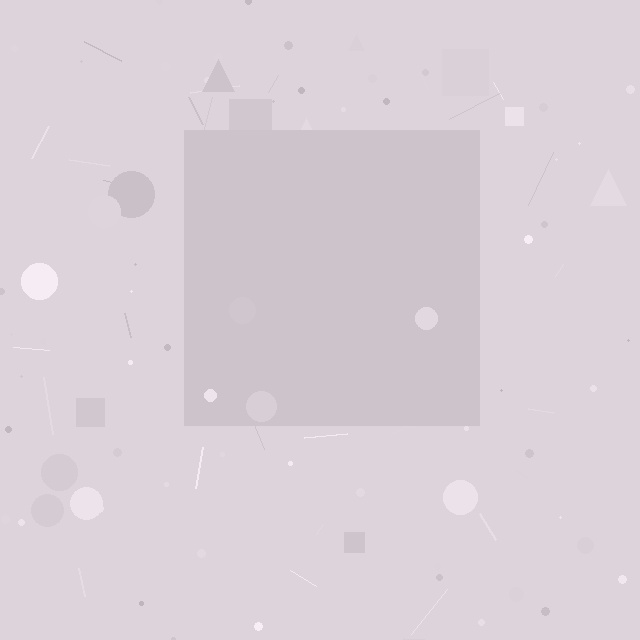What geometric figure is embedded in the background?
A square is embedded in the background.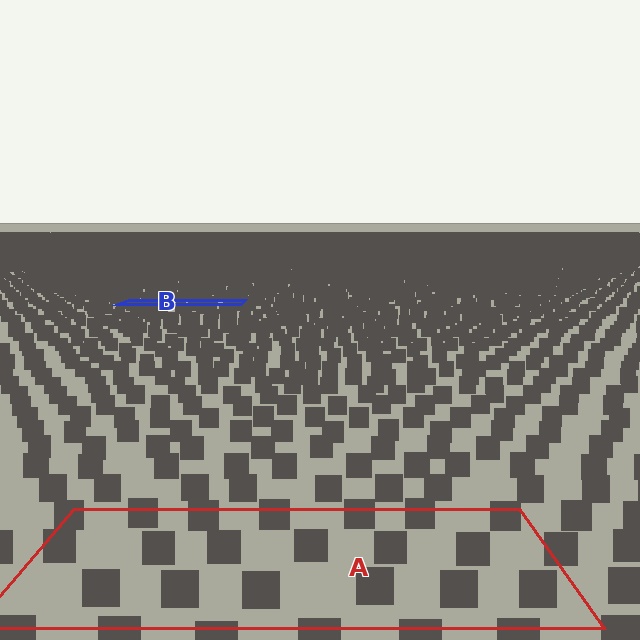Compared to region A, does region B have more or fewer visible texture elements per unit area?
Region B has more texture elements per unit area — they are packed more densely because it is farther away.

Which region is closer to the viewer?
Region A is closer. The texture elements there are larger and more spread out.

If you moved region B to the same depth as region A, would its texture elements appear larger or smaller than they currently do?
They would appear larger. At a closer depth, the same texture elements are projected at a bigger on-screen size.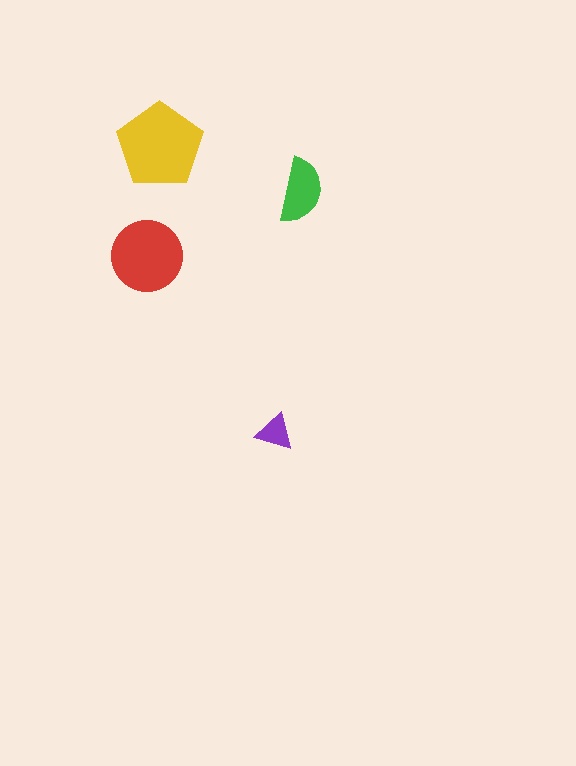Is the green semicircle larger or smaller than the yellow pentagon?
Smaller.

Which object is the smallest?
The purple triangle.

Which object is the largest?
The yellow pentagon.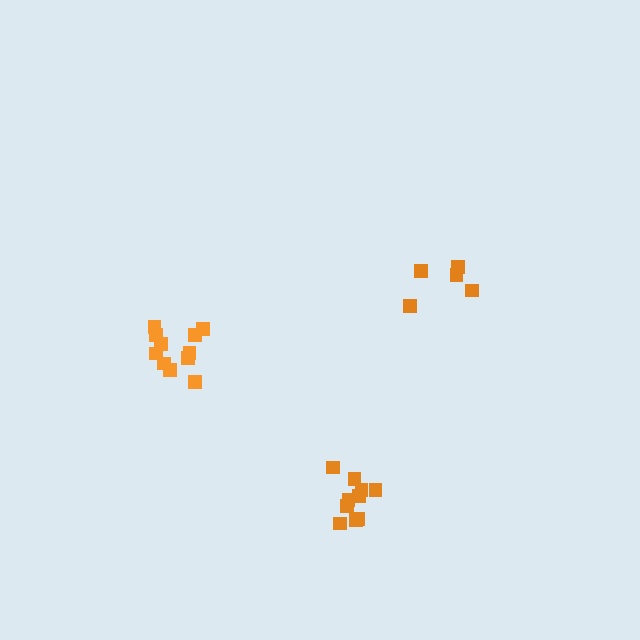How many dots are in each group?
Group 1: 11 dots, Group 2: 5 dots, Group 3: 10 dots (26 total).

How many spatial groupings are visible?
There are 3 spatial groupings.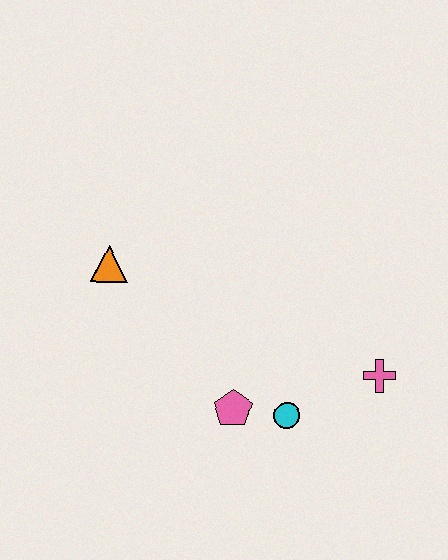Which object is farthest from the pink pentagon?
The orange triangle is farthest from the pink pentagon.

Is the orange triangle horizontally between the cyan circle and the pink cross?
No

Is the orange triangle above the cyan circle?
Yes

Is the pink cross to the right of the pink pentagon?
Yes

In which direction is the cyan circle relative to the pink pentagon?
The cyan circle is to the right of the pink pentagon.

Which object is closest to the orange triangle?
The pink pentagon is closest to the orange triangle.